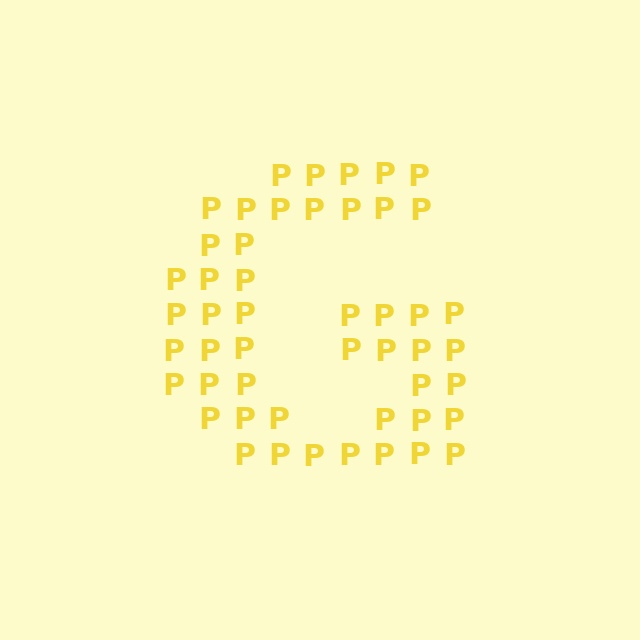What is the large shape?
The large shape is the letter G.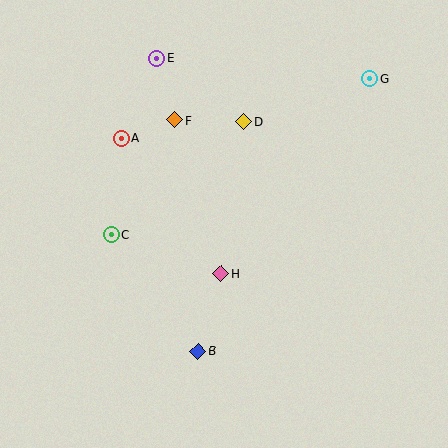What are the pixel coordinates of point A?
Point A is at (121, 138).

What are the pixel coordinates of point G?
Point G is at (369, 78).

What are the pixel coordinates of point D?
Point D is at (244, 122).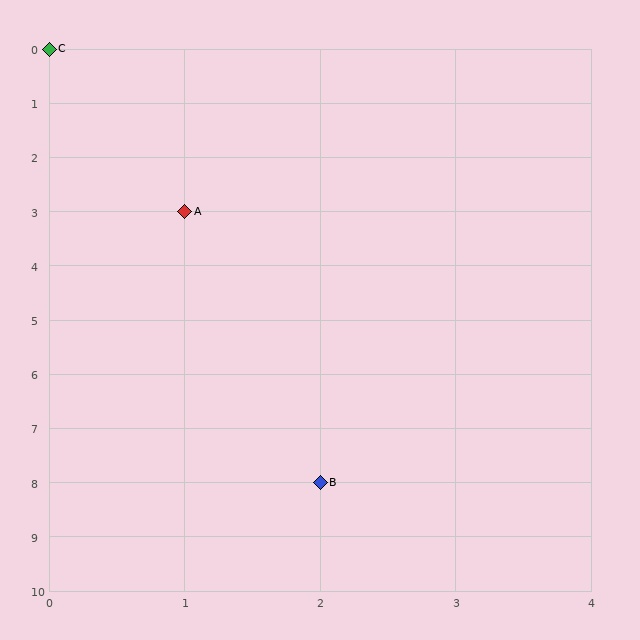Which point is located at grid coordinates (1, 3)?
Point A is at (1, 3).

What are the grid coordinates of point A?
Point A is at grid coordinates (1, 3).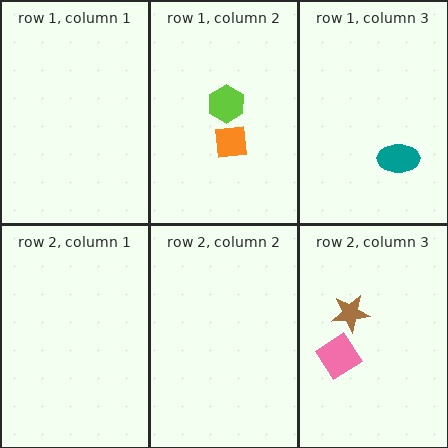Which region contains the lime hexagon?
The row 1, column 2 region.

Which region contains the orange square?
The row 1, column 2 region.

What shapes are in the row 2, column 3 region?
The pink diamond, the brown star.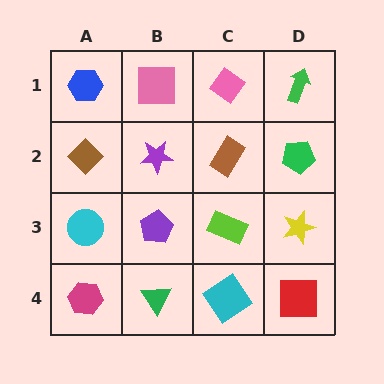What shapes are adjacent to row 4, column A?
A cyan circle (row 3, column A), a green triangle (row 4, column B).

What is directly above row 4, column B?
A purple pentagon.